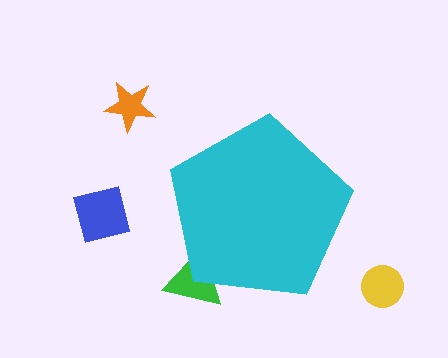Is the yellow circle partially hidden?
No, the yellow circle is fully visible.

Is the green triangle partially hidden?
Yes, the green triangle is partially hidden behind the cyan pentagon.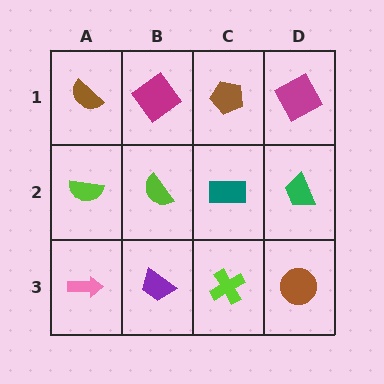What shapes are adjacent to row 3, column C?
A teal rectangle (row 2, column C), a purple trapezoid (row 3, column B), a brown circle (row 3, column D).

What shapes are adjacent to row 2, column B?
A magenta diamond (row 1, column B), a purple trapezoid (row 3, column B), a lime semicircle (row 2, column A), a teal rectangle (row 2, column C).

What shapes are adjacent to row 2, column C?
A brown pentagon (row 1, column C), a lime cross (row 3, column C), a lime semicircle (row 2, column B), a green trapezoid (row 2, column D).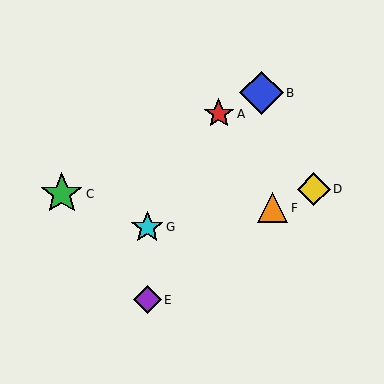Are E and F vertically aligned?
No, E is at x≈147 and F is at x≈273.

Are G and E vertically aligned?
Yes, both are at x≈147.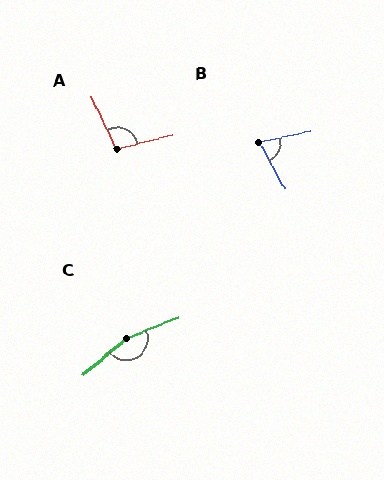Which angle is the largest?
C, at approximately 161 degrees.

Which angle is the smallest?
B, at approximately 73 degrees.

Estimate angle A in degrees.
Approximately 101 degrees.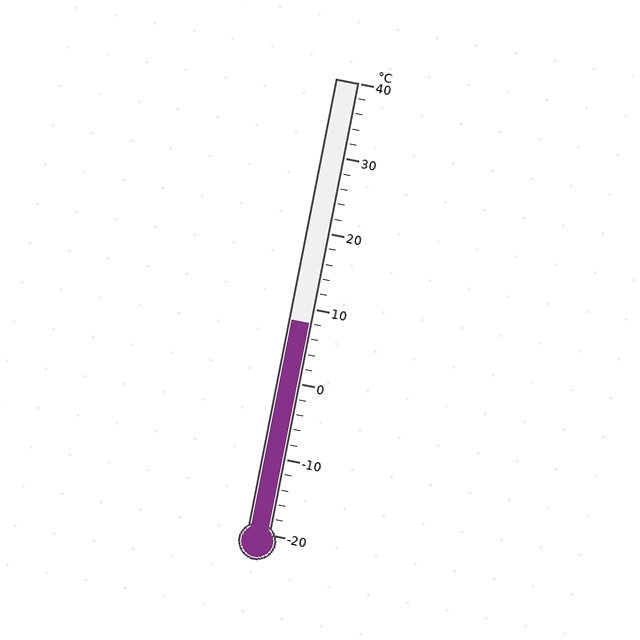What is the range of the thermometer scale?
The thermometer scale ranges from -20°C to 40°C.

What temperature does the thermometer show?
The thermometer shows approximately 8°C.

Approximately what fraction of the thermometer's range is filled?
The thermometer is filled to approximately 45% of its range.